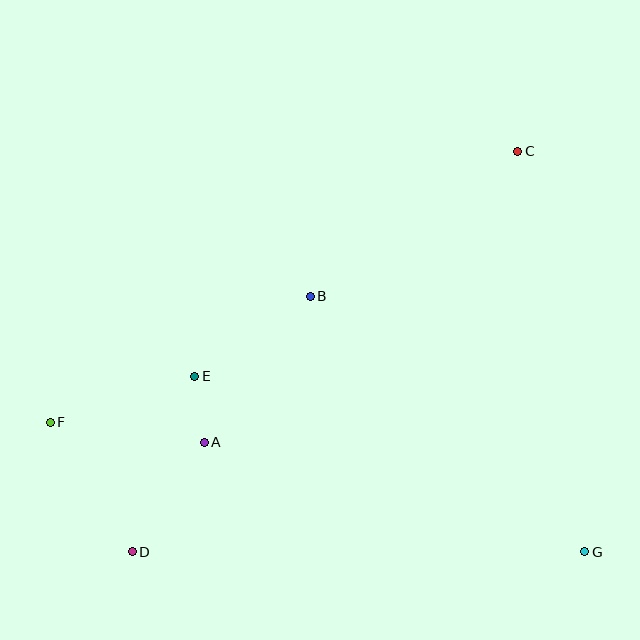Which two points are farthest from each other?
Points C and D are farthest from each other.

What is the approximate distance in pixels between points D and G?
The distance between D and G is approximately 452 pixels.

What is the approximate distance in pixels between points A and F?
The distance between A and F is approximately 156 pixels.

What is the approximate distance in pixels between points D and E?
The distance between D and E is approximately 186 pixels.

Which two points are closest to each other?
Points A and E are closest to each other.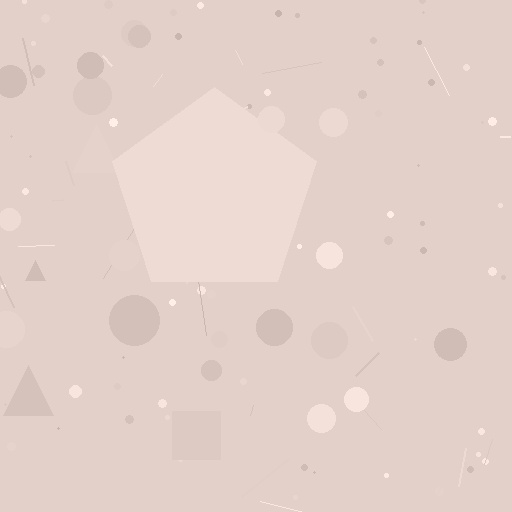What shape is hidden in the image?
A pentagon is hidden in the image.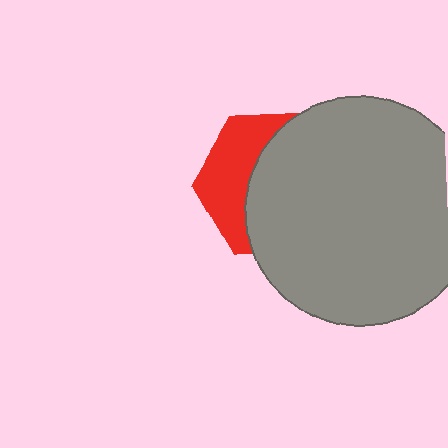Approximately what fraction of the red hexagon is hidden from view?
Roughly 63% of the red hexagon is hidden behind the gray circle.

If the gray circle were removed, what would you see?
You would see the complete red hexagon.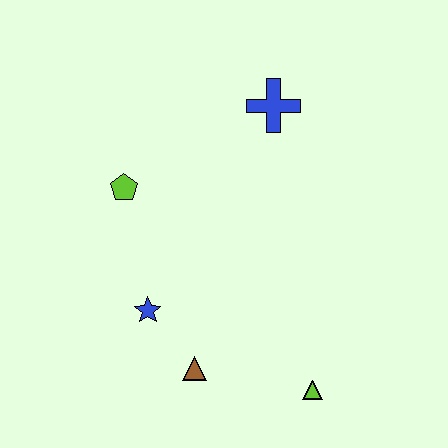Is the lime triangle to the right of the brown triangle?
Yes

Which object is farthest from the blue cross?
The lime triangle is farthest from the blue cross.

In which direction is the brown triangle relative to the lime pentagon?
The brown triangle is below the lime pentagon.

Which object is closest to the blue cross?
The lime pentagon is closest to the blue cross.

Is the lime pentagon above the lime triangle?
Yes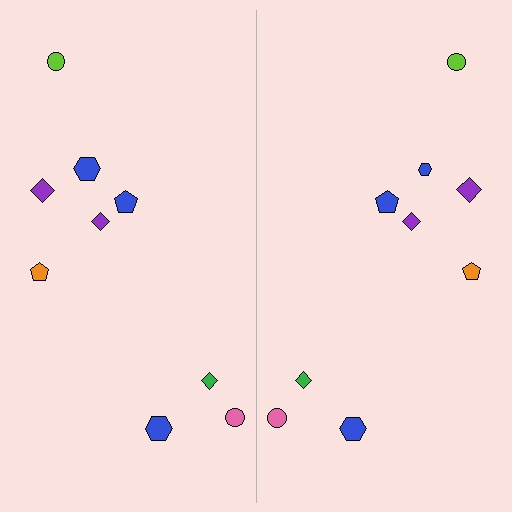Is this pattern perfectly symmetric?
No, the pattern is not perfectly symmetric. The blue hexagon on the right side has a different size than its mirror counterpart.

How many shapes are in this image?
There are 18 shapes in this image.